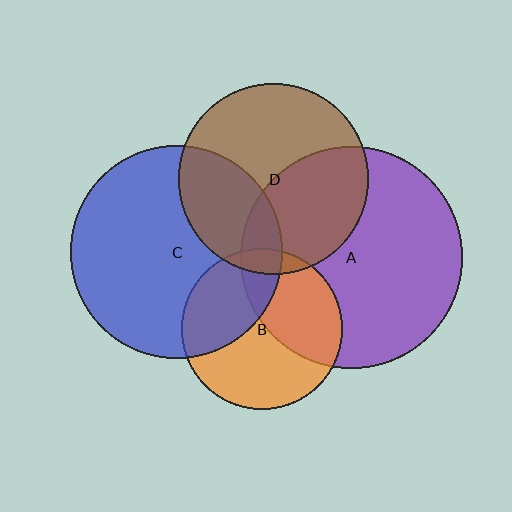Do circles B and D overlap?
Yes.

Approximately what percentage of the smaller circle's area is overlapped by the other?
Approximately 10%.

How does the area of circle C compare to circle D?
Approximately 1.2 times.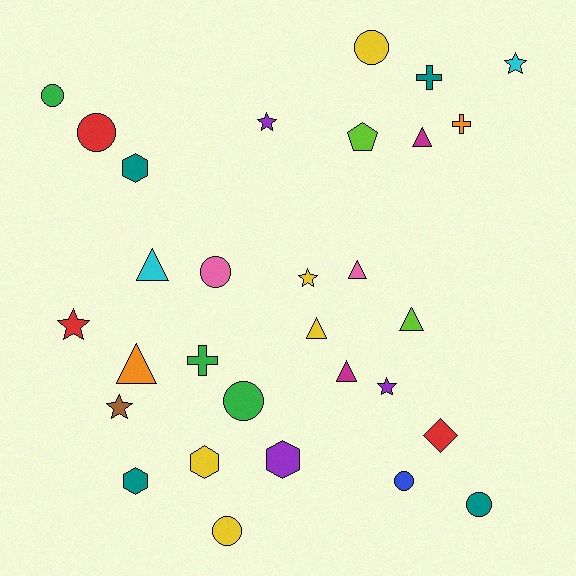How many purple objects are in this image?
There are 3 purple objects.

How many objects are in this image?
There are 30 objects.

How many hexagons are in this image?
There are 4 hexagons.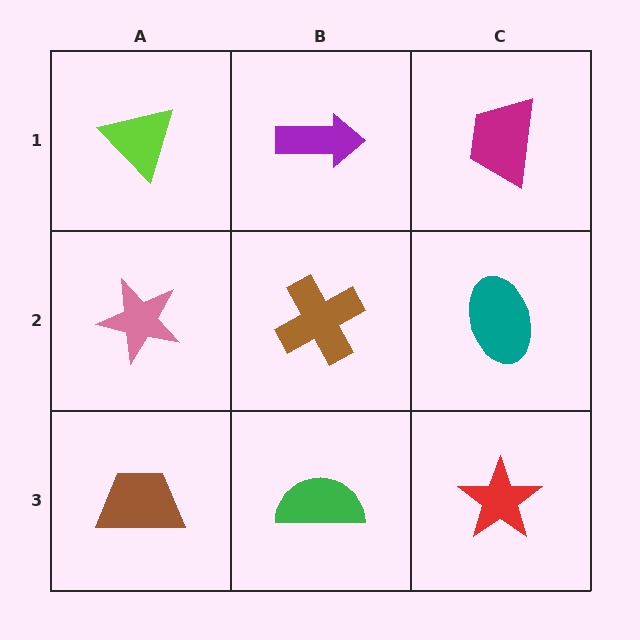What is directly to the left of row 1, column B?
A lime triangle.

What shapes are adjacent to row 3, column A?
A pink star (row 2, column A), a green semicircle (row 3, column B).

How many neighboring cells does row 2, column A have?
3.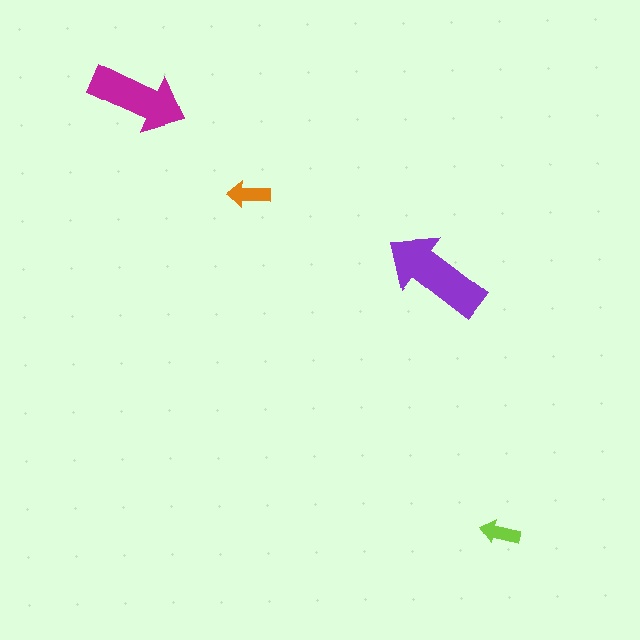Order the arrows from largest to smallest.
the purple one, the magenta one, the orange one, the lime one.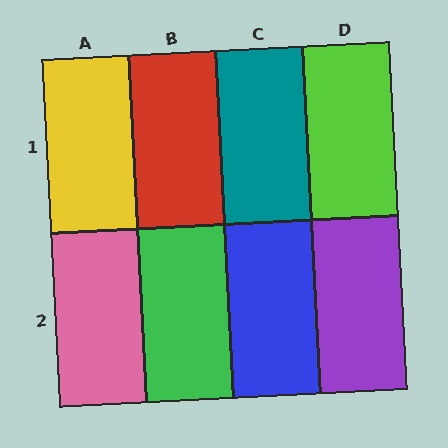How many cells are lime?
1 cell is lime.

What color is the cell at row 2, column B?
Green.